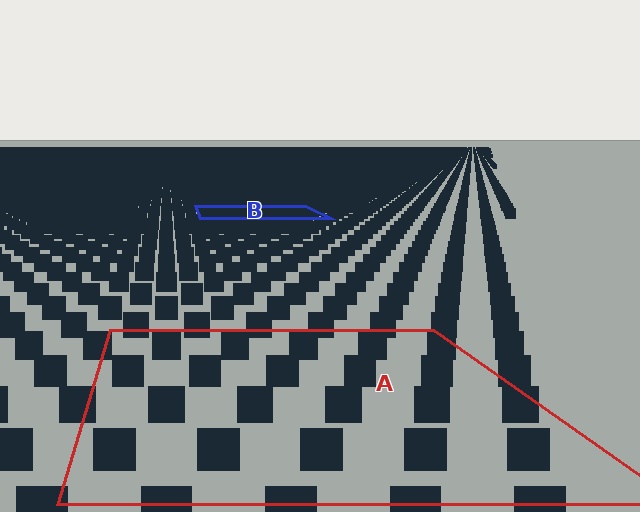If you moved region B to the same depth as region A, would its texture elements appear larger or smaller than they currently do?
They would appear larger. At a closer depth, the same texture elements are projected at a bigger on-screen size.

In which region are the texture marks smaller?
The texture marks are smaller in region B, because it is farther away.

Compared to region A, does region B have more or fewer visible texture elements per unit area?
Region B has more texture elements per unit area — they are packed more densely because it is farther away.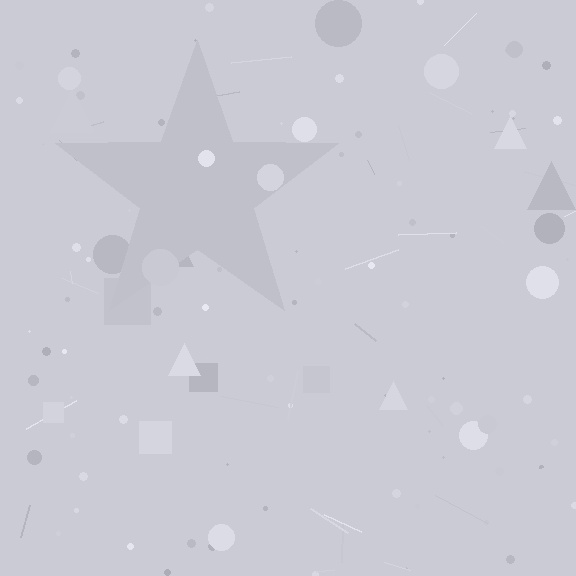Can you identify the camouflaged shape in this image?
The camouflaged shape is a star.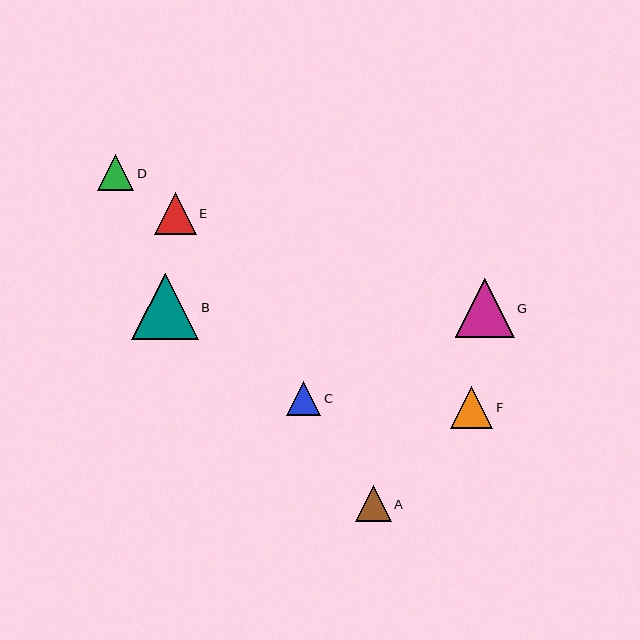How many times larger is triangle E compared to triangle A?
Triangle E is approximately 1.2 times the size of triangle A.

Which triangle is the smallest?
Triangle C is the smallest with a size of approximately 34 pixels.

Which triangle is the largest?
Triangle B is the largest with a size of approximately 67 pixels.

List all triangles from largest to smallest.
From largest to smallest: B, G, E, F, D, A, C.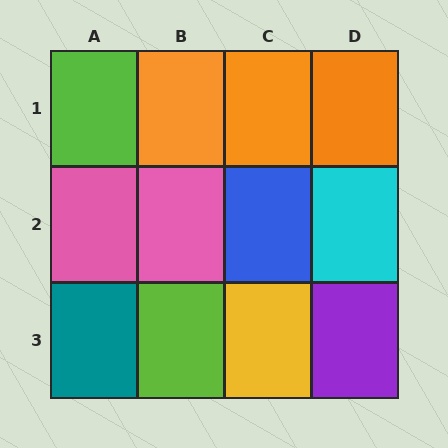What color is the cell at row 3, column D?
Purple.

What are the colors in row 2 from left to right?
Pink, pink, blue, cyan.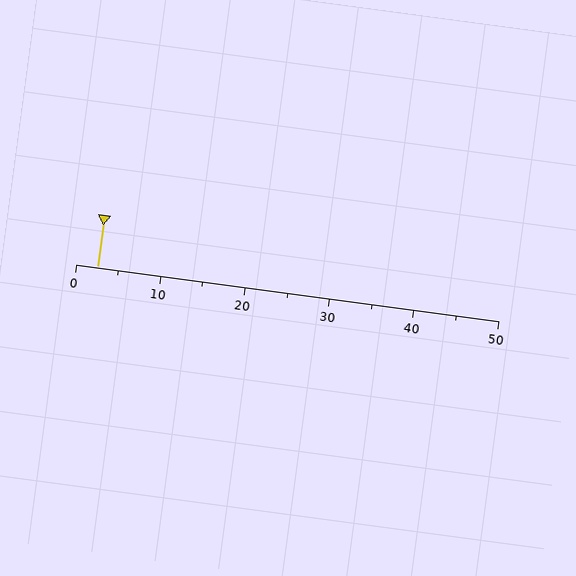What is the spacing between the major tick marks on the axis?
The major ticks are spaced 10 apart.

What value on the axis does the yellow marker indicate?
The marker indicates approximately 2.5.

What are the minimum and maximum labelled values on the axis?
The axis runs from 0 to 50.